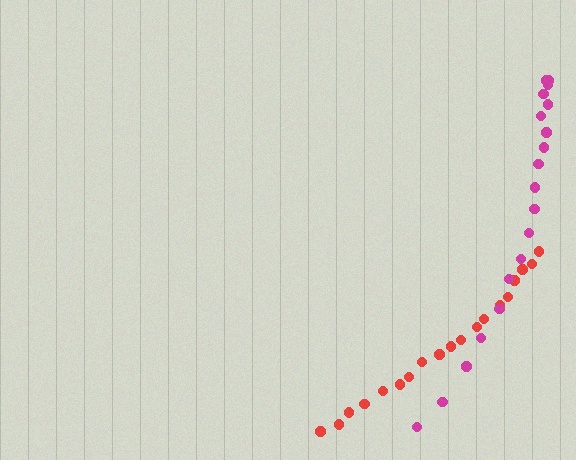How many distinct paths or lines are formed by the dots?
There are 2 distinct paths.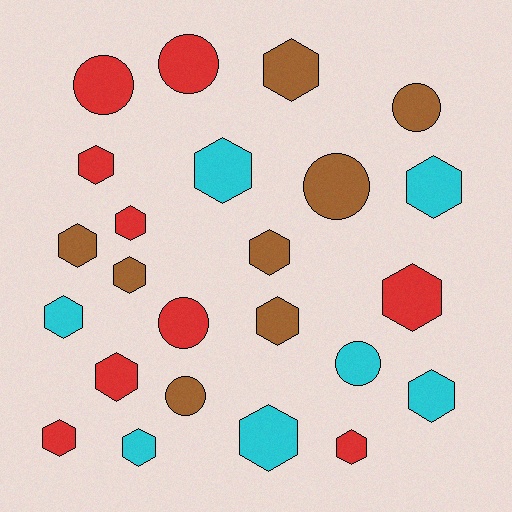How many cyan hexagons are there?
There are 6 cyan hexagons.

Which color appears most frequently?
Red, with 9 objects.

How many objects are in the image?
There are 24 objects.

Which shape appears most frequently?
Hexagon, with 17 objects.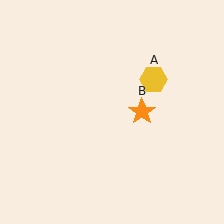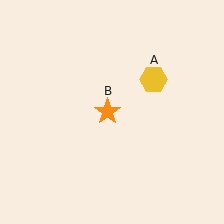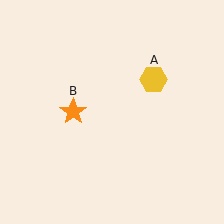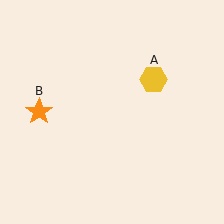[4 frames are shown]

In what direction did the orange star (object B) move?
The orange star (object B) moved left.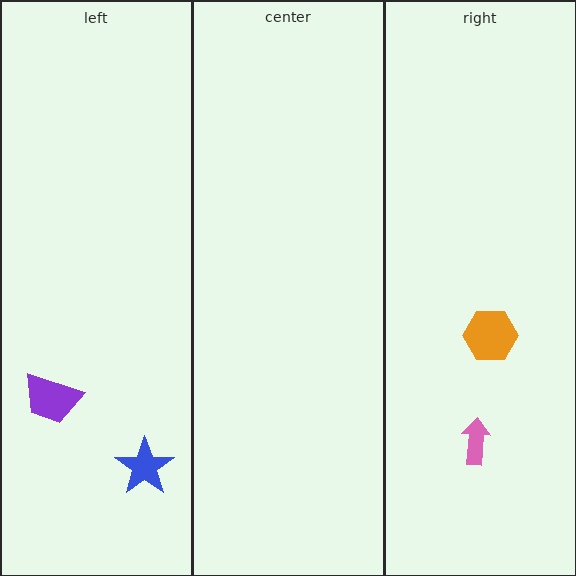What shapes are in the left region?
The blue star, the purple trapezoid.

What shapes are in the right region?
The orange hexagon, the pink arrow.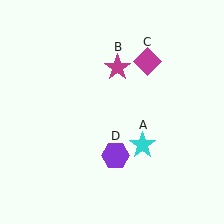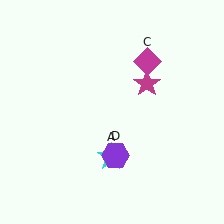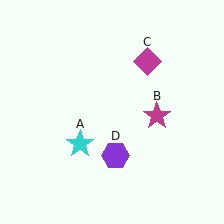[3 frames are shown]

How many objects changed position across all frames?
2 objects changed position: cyan star (object A), magenta star (object B).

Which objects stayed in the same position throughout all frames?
Magenta diamond (object C) and purple hexagon (object D) remained stationary.